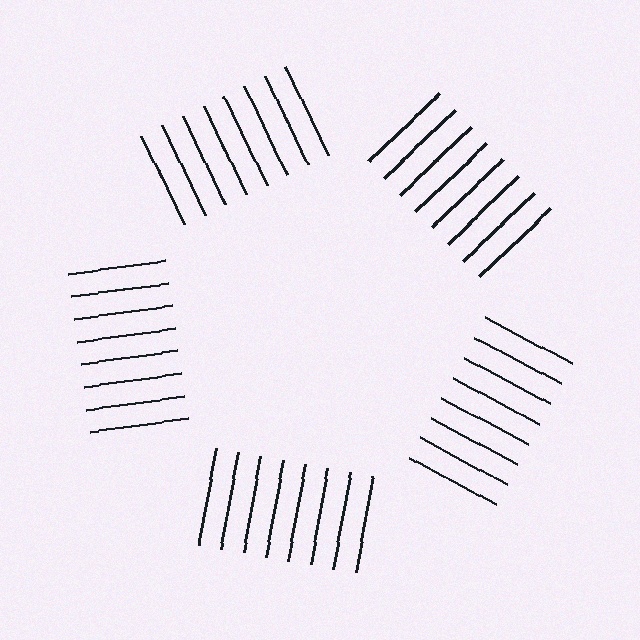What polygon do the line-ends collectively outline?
An illusory pentagon — the line segments terminate on its edges but no continuous stroke is drawn.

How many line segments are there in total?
40 — 8 along each of the 5 edges.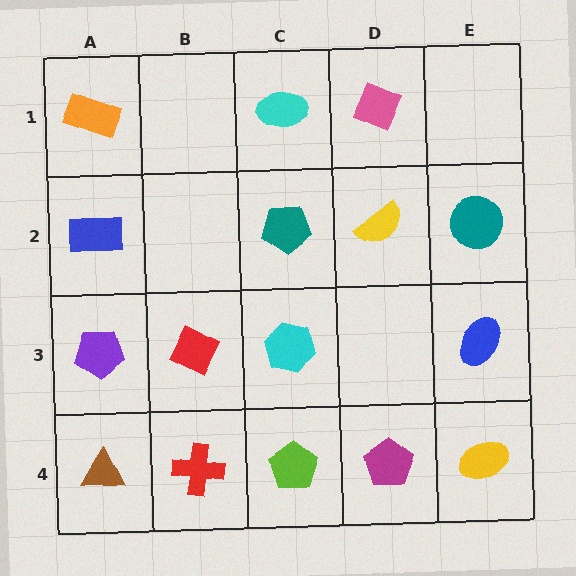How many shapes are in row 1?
3 shapes.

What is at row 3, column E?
A blue ellipse.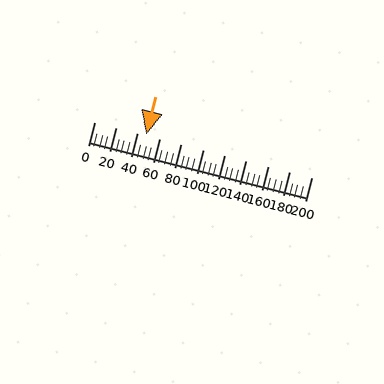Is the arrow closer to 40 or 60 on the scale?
The arrow is closer to 40.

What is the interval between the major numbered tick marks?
The major tick marks are spaced 20 units apart.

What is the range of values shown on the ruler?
The ruler shows values from 0 to 200.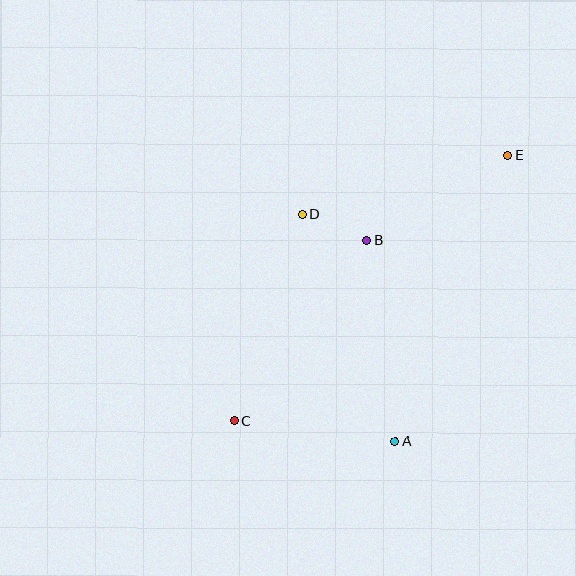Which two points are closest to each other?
Points B and D are closest to each other.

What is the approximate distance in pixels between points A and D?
The distance between A and D is approximately 246 pixels.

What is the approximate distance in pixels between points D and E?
The distance between D and E is approximately 214 pixels.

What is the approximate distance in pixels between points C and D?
The distance between C and D is approximately 218 pixels.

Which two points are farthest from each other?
Points C and E are farthest from each other.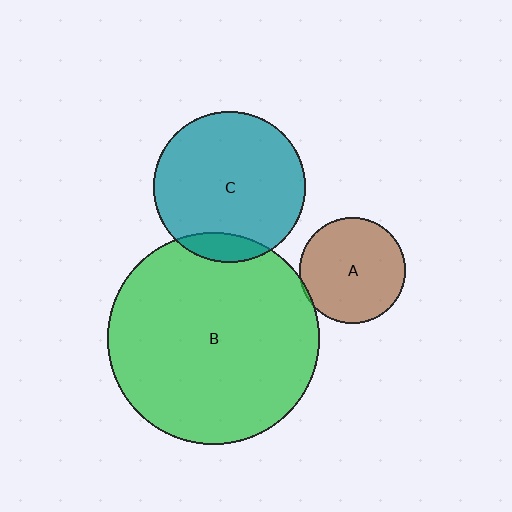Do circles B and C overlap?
Yes.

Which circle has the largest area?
Circle B (green).